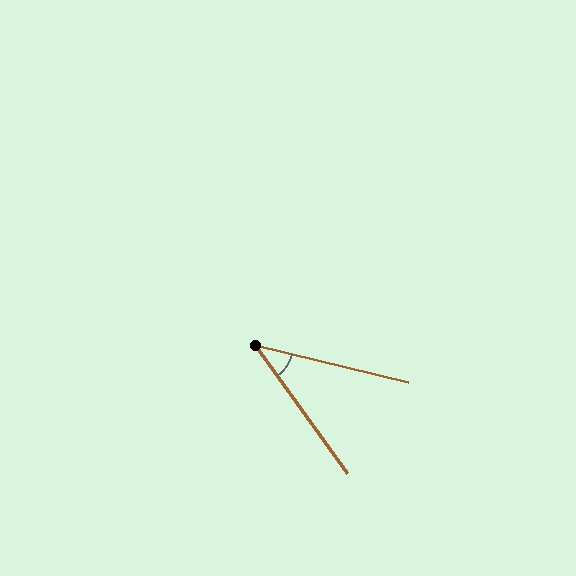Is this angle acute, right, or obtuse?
It is acute.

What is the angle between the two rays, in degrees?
Approximately 41 degrees.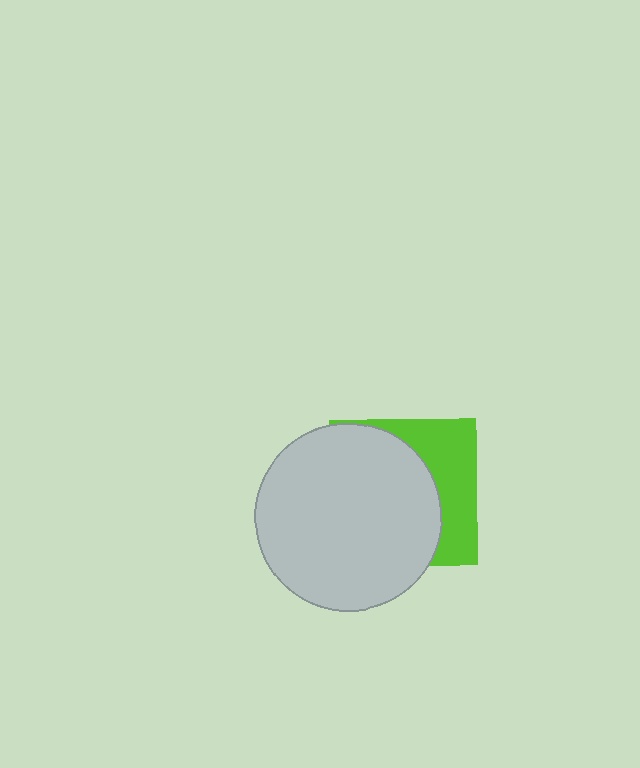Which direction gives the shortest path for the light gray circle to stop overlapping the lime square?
Moving left gives the shortest separation.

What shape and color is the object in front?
The object in front is a light gray circle.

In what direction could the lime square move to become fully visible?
The lime square could move right. That would shift it out from behind the light gray circle entirely.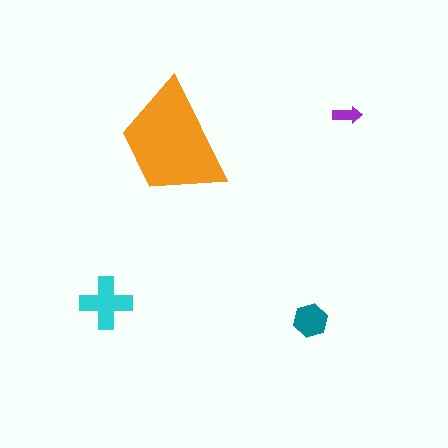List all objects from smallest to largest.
The purple arrow, the teal hexagon, the cyan cross, the orange trapezoid.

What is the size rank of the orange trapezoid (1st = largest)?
1st.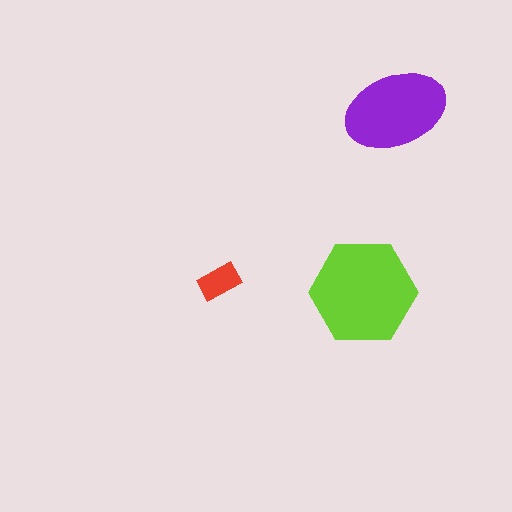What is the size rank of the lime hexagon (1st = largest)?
1st.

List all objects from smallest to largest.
The red rectangle, the purple ellipse, the lime hexagon.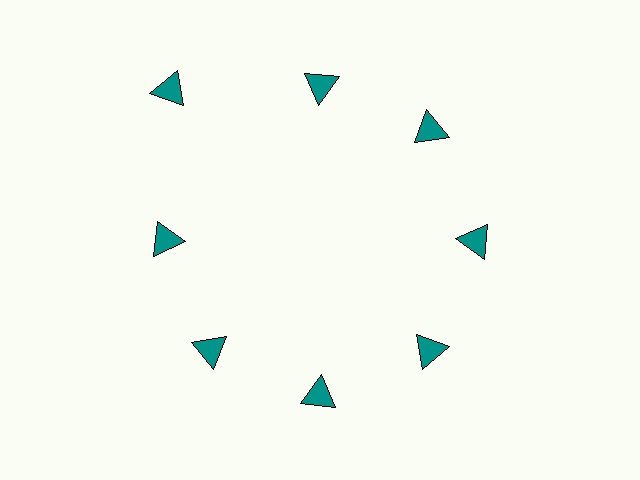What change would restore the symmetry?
The symmetry would be restored by moving it inward, back onto the ring so that all 8 triangles sit at equal angles and equal distance from the center.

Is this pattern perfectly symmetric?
No. The 8 teal triangles are arranged in a ring, but one element near the 10 o'clock position is pushed outward from the center, breaking the 8-fold rotational symmetry.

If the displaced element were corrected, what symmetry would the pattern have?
It would have 8-fold rotational symmetry — the pattern would map onto itself every 45 degrees.